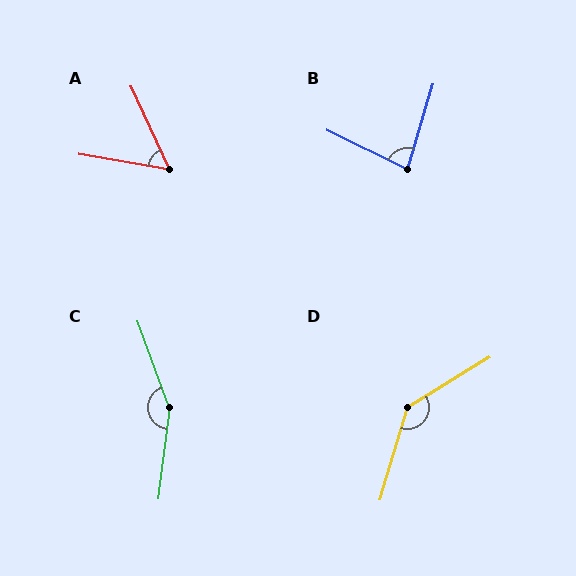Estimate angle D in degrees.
Approximately 138 degrees.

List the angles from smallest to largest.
A (56°), B (80°), D (138°), C (152°).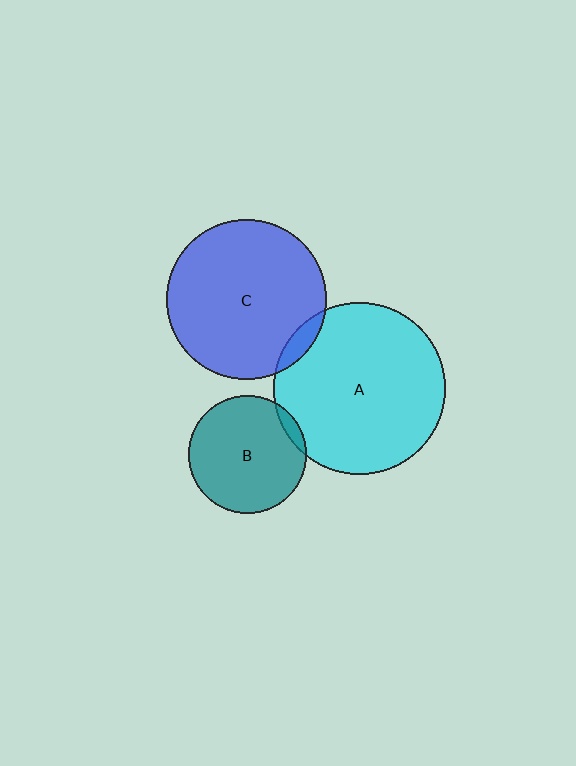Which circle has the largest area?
Circle A (cyan).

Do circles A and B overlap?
Yes.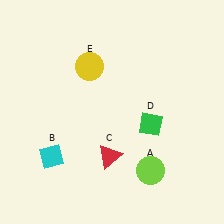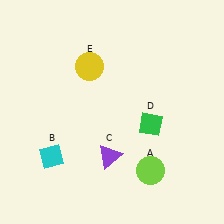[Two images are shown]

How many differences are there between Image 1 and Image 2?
There is 1 difference between the two images.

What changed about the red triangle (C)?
In Image 1, C is red. In Image 2, it changed to purple.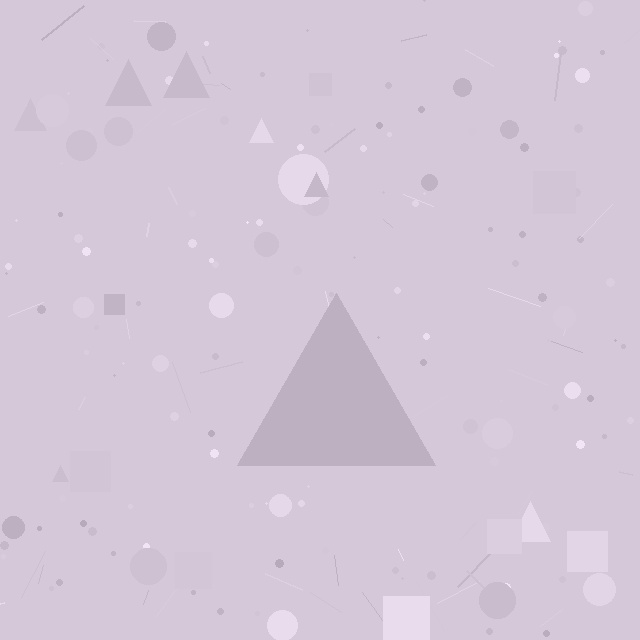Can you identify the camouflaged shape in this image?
The camouflaged shape is a triangle.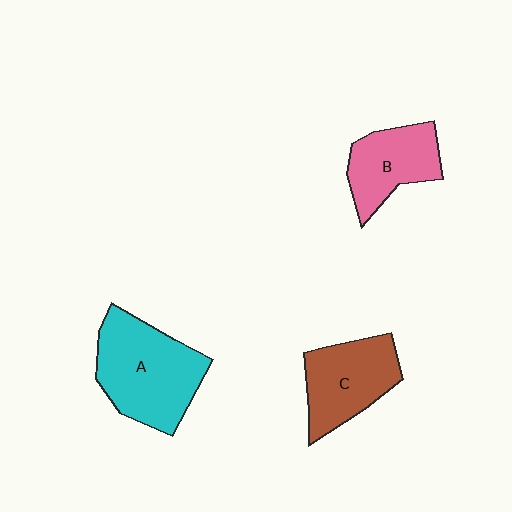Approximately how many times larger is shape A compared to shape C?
Approximately 1.4 times.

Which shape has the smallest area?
Shape B (pink).